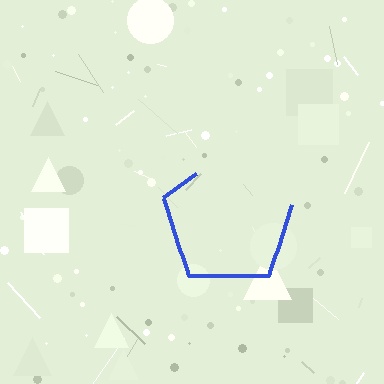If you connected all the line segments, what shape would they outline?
They would outline a pentagon.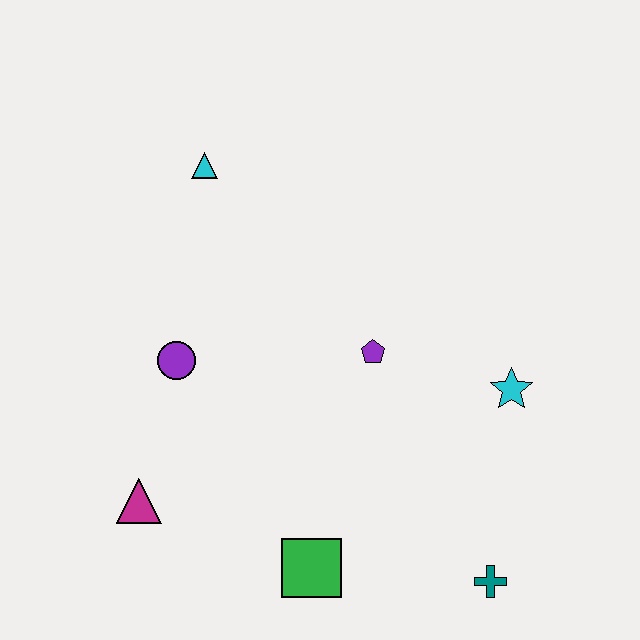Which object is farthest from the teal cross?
The cyan triangle is farthest from the teal cross.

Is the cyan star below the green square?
No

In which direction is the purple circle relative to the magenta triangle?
The purple circle is above the magenta triangle.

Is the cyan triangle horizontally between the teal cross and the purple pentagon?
No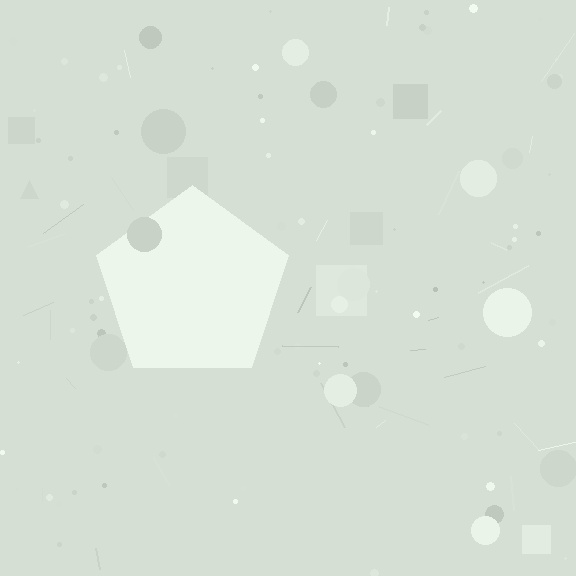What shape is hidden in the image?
A pentagon is hidden in the image.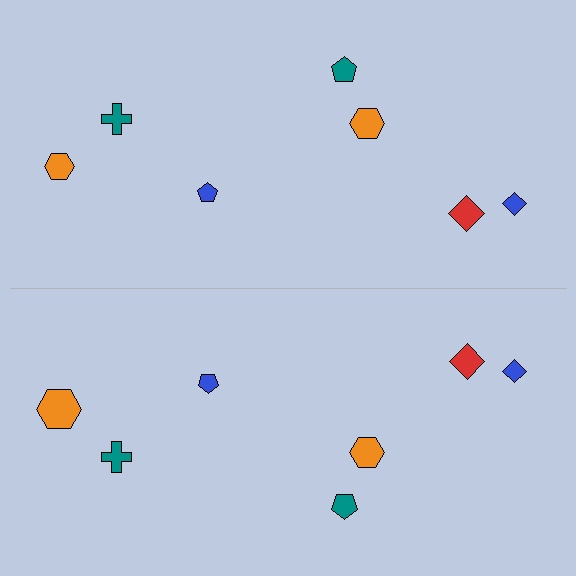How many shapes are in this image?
There are 14 shapes in this image.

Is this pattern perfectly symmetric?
No, the pattern is not perfectly symmetric. The orange hexagon on the bottom side has a different size than its mirror counterpart.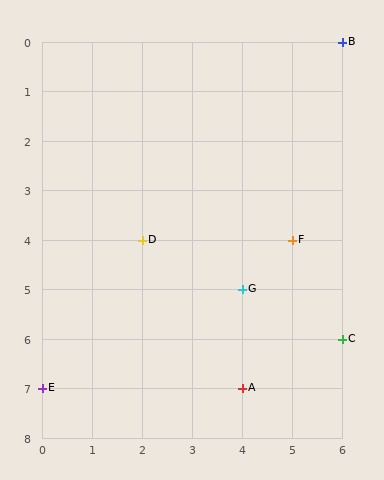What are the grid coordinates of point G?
Point G is at grid coordinates (4, 5).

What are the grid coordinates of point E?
Point E is at grid coordinates (0, 7).